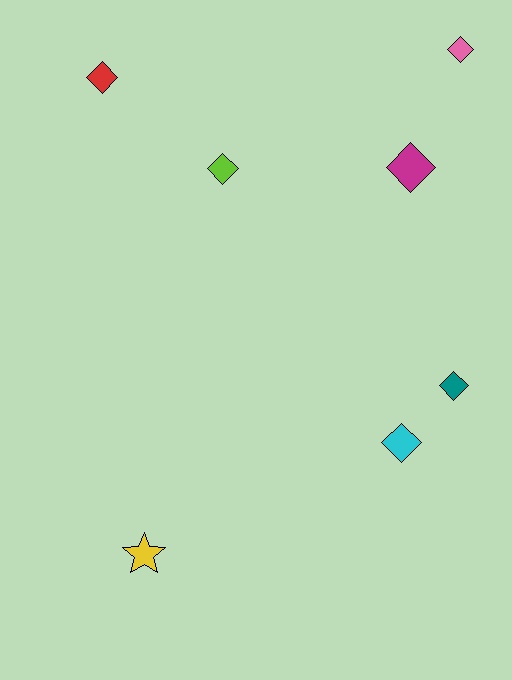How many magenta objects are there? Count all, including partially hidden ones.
There is 1 magenta object.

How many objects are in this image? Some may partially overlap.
There are 7 objects.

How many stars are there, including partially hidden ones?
There is 1 star.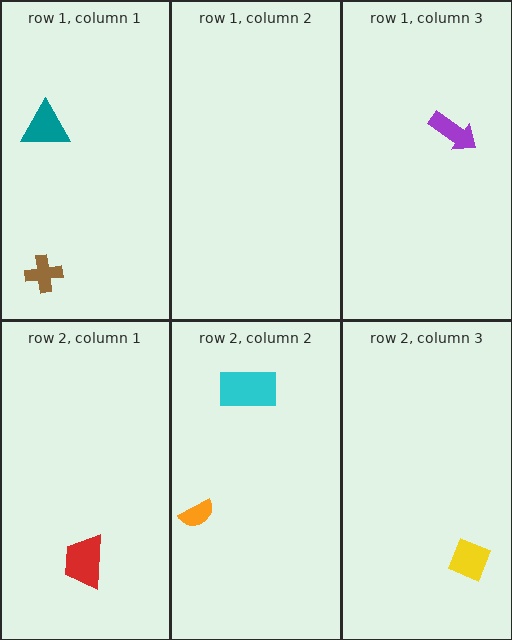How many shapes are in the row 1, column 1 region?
2.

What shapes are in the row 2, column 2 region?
The cyan rectangle, the orange semicircle.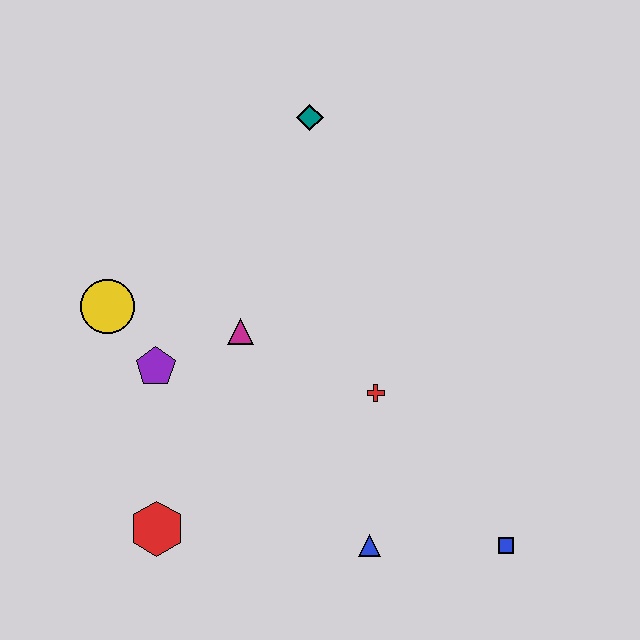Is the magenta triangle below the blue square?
No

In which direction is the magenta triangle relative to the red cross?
The magenta triangle is to the left of the red cross.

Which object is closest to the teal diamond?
The magenta triangle is closest to the teal diamond.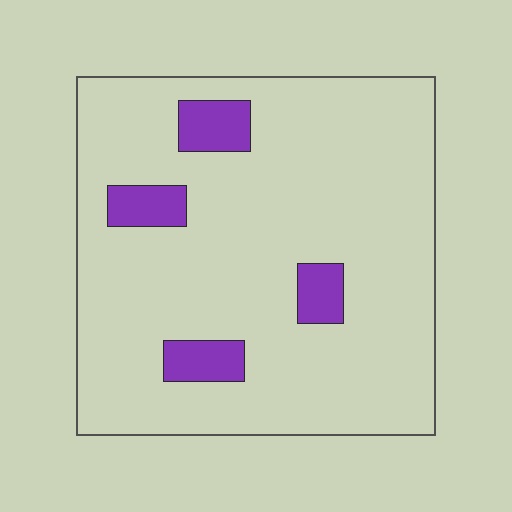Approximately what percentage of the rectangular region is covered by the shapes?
Approximately 10%.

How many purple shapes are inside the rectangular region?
4.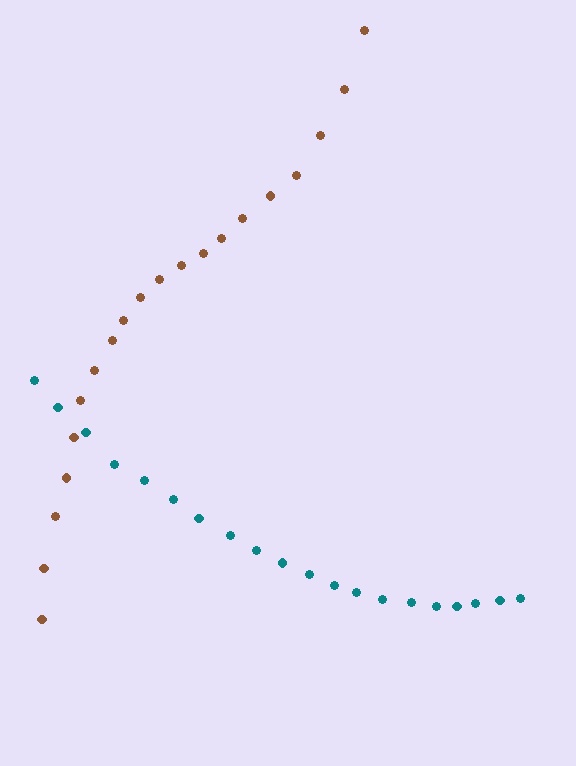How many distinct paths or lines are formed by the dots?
There are 2 distinct paths.